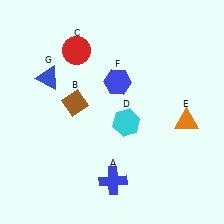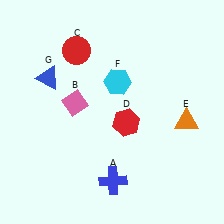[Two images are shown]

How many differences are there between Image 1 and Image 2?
There are 3 differences between the two images.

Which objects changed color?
B changed from brown to pink. D changed from cyan to red. F changed from blue to cyan.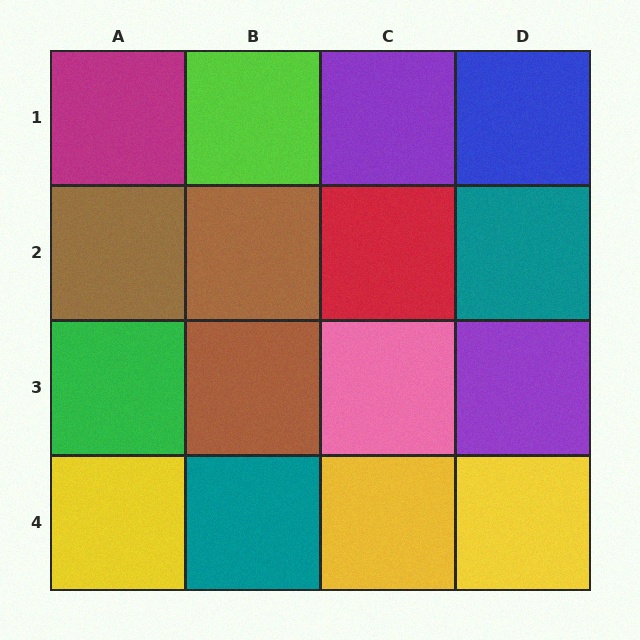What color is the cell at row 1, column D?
Blue.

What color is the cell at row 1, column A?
Magenta.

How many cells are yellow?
3 cells are yellow.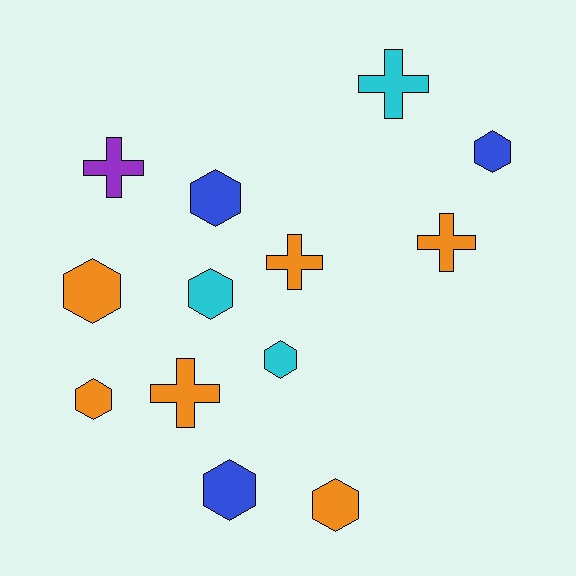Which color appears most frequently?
Orange, with 6 objects.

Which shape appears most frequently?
Hexagon, with 8 objects.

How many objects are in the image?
There are 13 objects.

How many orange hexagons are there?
There are 3 orange hexagons.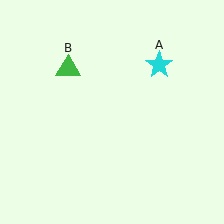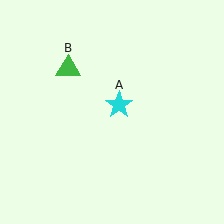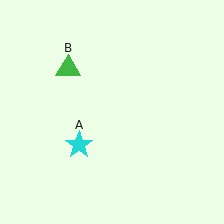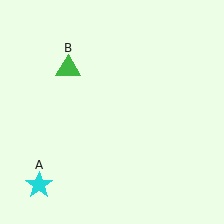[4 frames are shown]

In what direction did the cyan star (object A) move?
The cyan star (object A) moved down and to the left.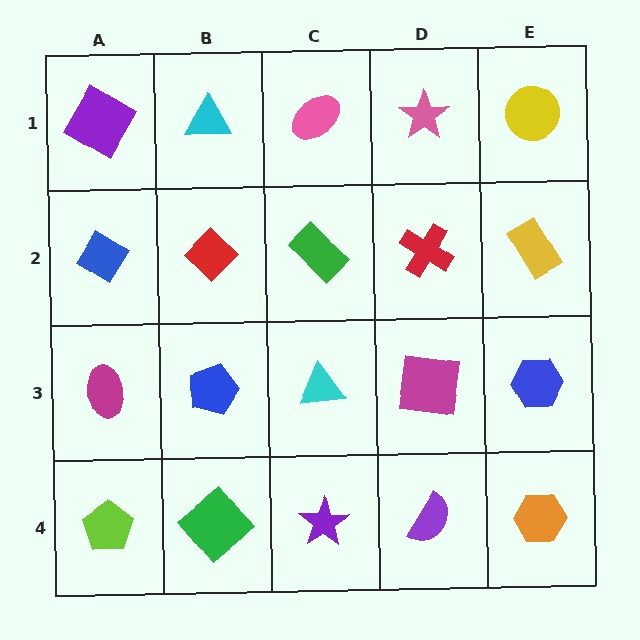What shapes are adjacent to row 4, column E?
A blue hexagon (row 3, column E), a purple semicircle (row 4, column D).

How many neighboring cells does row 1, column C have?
3.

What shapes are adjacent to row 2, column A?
A purple diamond (row 1, column A), a magenta ellipse (row 3, column A), a red diamond (row 2, column B).